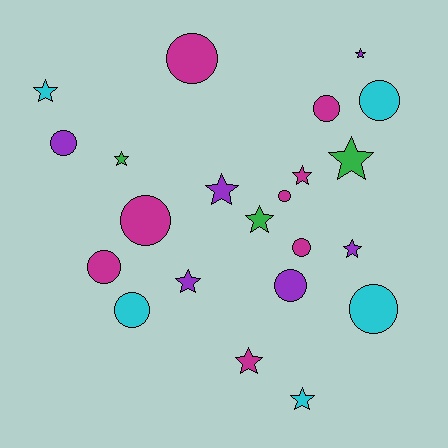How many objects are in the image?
There are 22 objects.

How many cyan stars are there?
There are 2 cyan stars.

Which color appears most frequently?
Magenta, with 8 objects.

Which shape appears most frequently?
Circle, with 11 objects.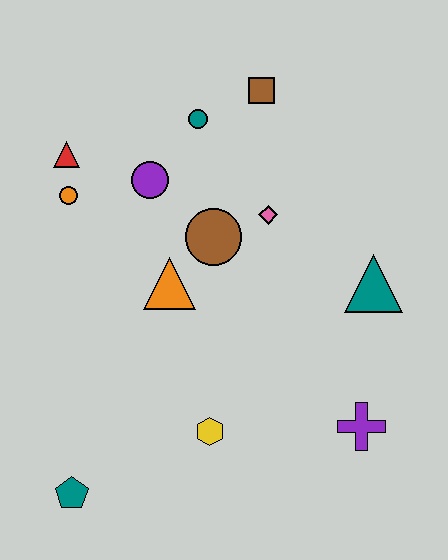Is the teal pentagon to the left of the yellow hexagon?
Yes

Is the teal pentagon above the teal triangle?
No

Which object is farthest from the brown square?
The teal pentagon is farthest from the brown square.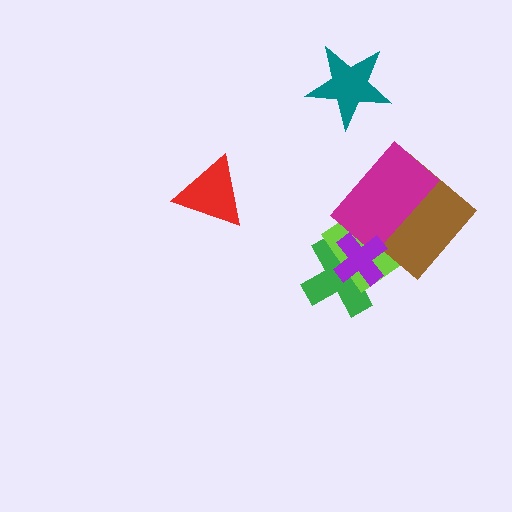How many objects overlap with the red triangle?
0 objects overlap with the red triangle.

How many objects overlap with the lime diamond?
4 objects overlap with the lime diamond.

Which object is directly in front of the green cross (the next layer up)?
The lime diamond is directly in front of the green cross.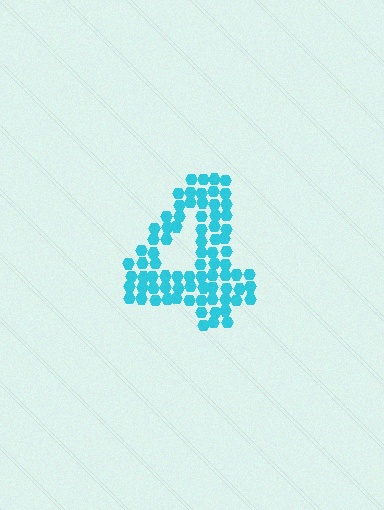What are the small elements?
The small elements are hexagons.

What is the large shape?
The large shape is the digit 4.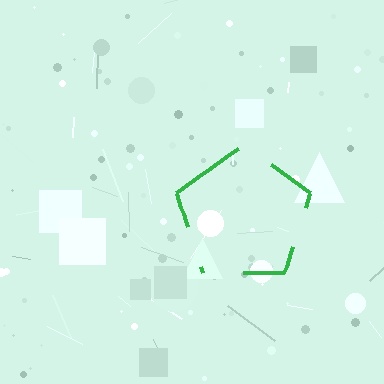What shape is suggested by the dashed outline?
The dashed outline suggests a pentagon.